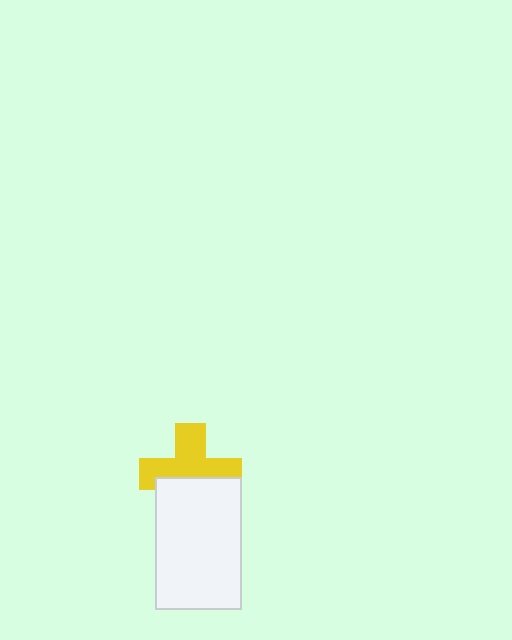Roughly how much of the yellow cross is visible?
About half of it is visible (roughly 61%).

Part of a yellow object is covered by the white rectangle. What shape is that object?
It is a cross.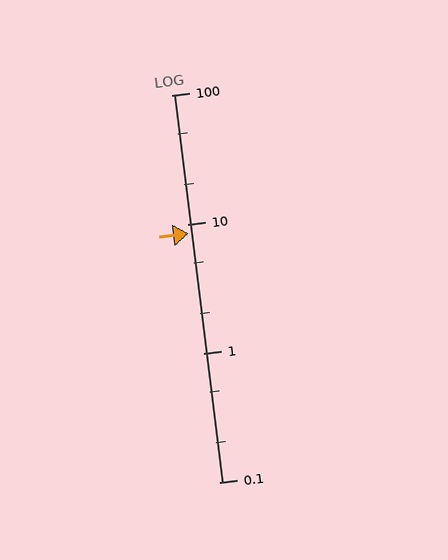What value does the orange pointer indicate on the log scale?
The pointer indicates approximately 8.5.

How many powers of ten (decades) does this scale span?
The scale spans 3 decades, from 0.1 to 100.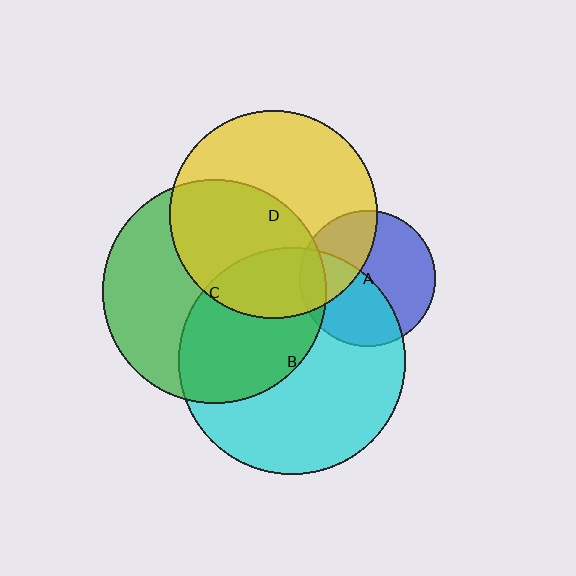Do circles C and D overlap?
Yes.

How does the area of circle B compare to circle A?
Approximately 2.8 times.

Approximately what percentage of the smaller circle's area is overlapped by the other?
Approximately 50%.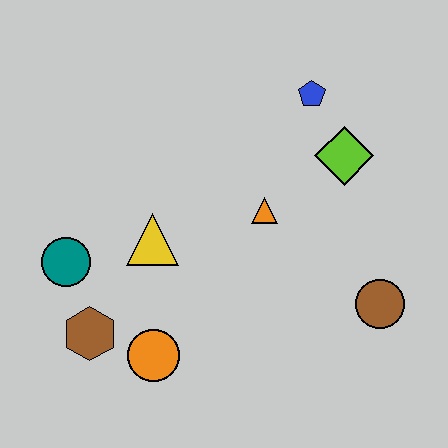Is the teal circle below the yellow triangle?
Yes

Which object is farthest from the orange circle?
The blue pentagon is farthest from the orange circle.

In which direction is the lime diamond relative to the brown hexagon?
The lime diamond is to the right of the brown hexagon.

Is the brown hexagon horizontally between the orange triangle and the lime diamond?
No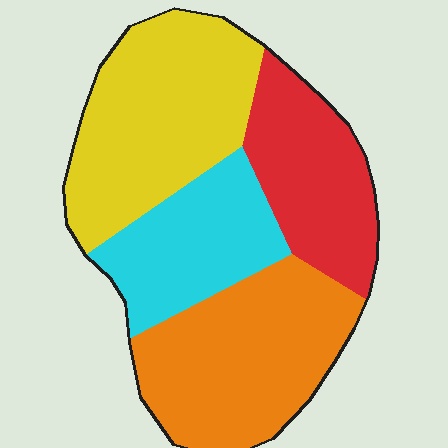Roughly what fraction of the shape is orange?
Orange takes up between a sixth and a third of the shape.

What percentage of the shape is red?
Red covers roughly 20% of the shape.